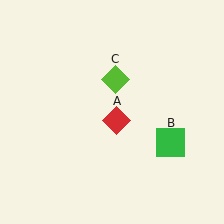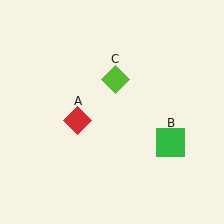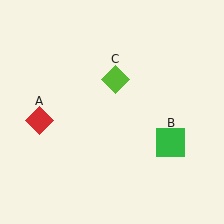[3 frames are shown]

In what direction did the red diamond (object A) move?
The red diamond (object A) moved left.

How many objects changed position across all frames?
1 object changed position: red diamond (object A).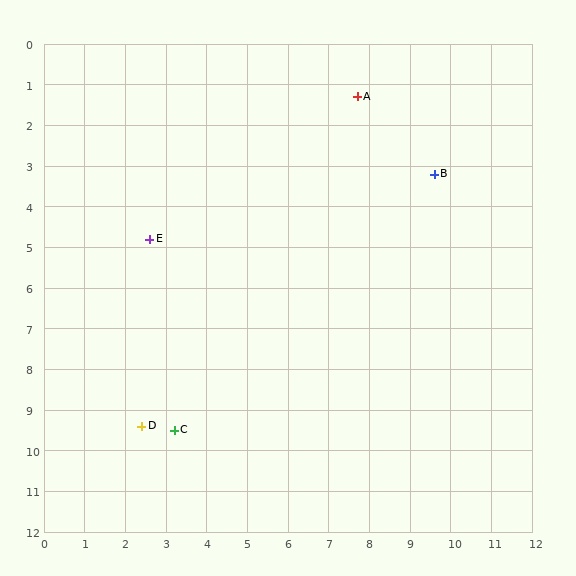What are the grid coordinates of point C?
Point C is at approximately (3.2, 9.5).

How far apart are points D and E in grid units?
Points D and E are about 4.6 grid units apart.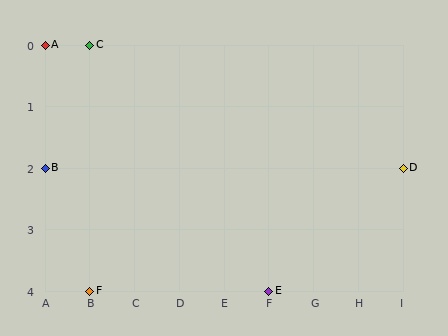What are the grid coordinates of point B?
Point B is at grid coordinates (A, 2).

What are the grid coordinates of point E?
Point E is at grid coordinates (F, 4).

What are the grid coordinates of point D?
Point D is at grid coordinates (I, 2).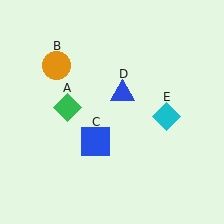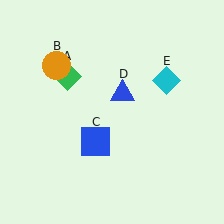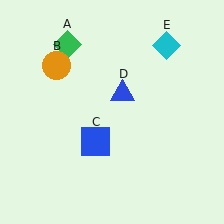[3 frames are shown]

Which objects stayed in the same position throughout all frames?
Orange circle (object B) and blue square (object C) and blue triangle (object D) remained stationary.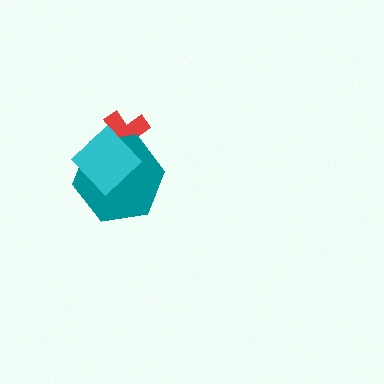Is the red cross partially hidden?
Yes, it is partially covered by another shape.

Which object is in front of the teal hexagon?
The cyan diamond is in front of the teal hexagon.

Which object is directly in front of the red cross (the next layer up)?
The teal hexagon is directly in front of the red cross.